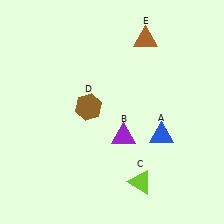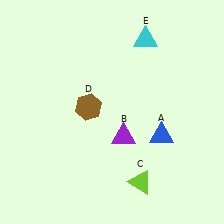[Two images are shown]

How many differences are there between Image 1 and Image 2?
There is 1 difference between the two images.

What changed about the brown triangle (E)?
In Image 1, E is brown. In Image 2, it changed to cyan.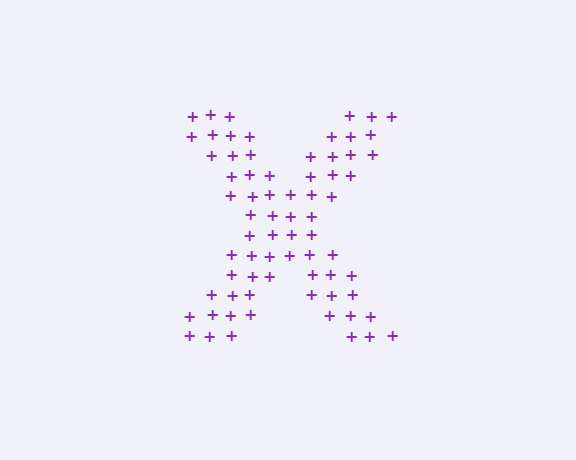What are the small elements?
The small elements are plus signs.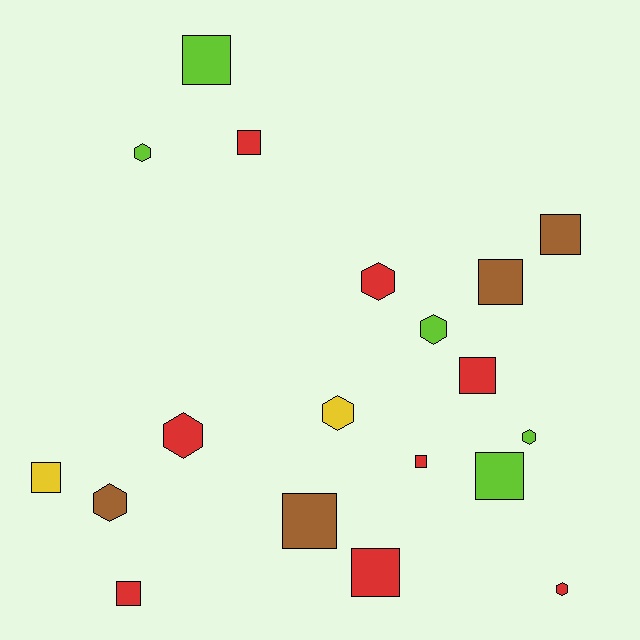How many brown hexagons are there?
There is 1 brown hexagon.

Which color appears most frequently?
Red, with 8 objects.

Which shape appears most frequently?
Square, with 11 objects.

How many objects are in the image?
There are 19 objects.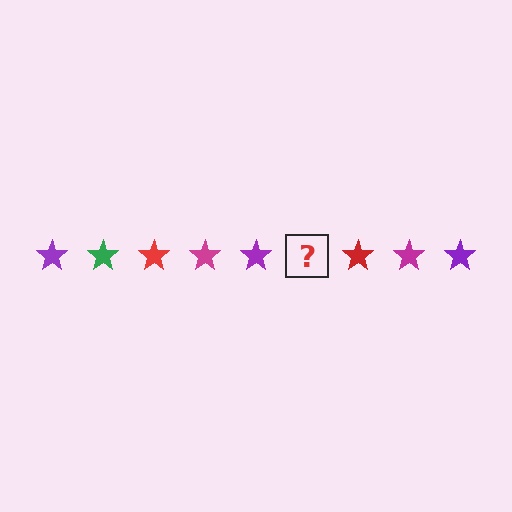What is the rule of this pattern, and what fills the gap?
The rule is that the pattern cycles through purple, green, red, magenta stars. The gap should be filled with a green star.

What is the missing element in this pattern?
The missing element is a green star.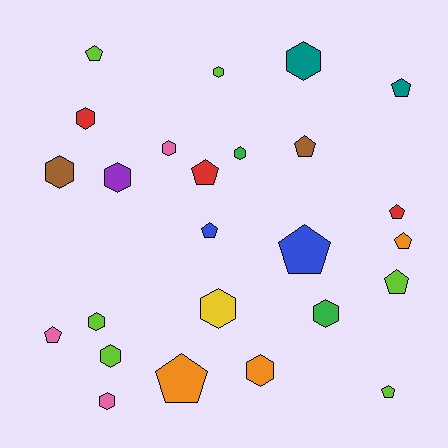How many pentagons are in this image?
There are 12 pentagons.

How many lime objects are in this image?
There are 6 lime objects.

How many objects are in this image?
There are 25 objects.